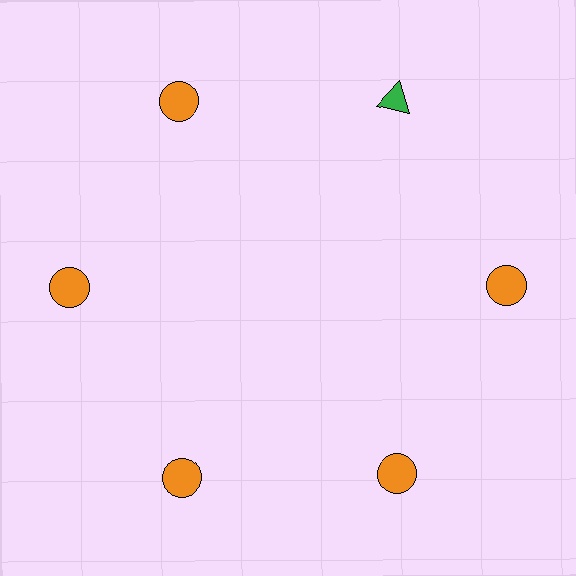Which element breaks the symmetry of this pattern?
The green triangle at roughly the 1 o'clock position breaks the symmetry. All other shapes are orange circles.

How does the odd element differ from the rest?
It differs in both color (green instead of orange) and shape (triangle instead of circle).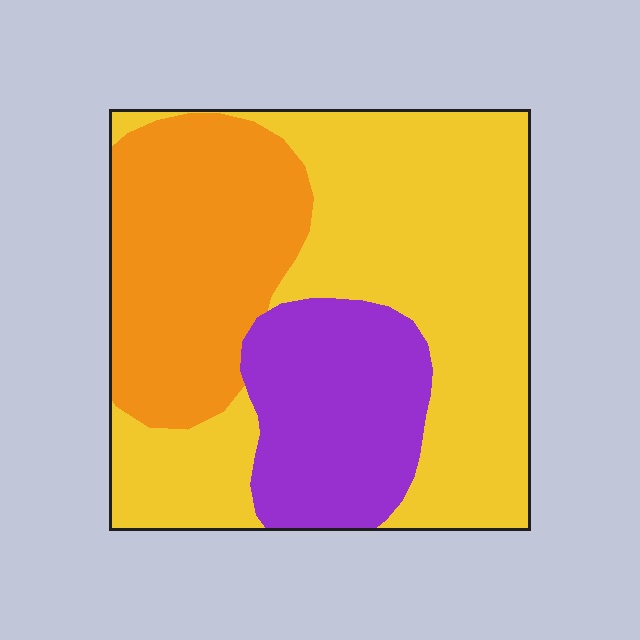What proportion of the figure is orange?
Orange covers 28% of the figure.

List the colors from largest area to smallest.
From largest to smallest: yellow, orange, purple.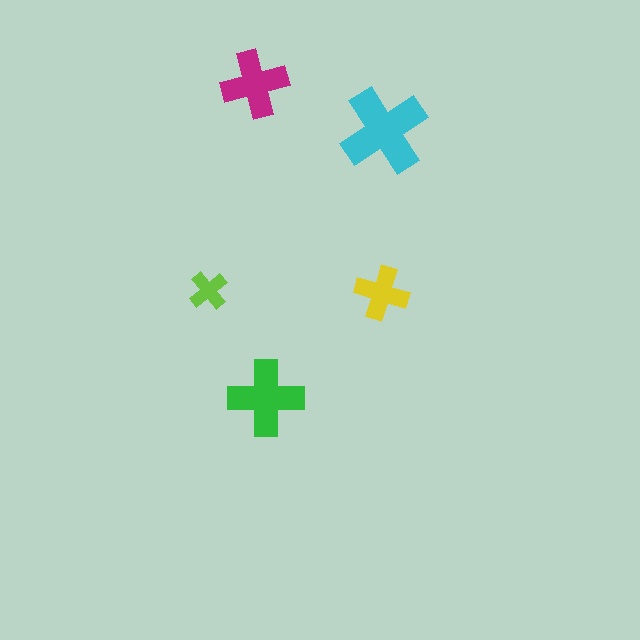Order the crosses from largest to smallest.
the cyan one, the green one, the magenta one, the yellow one, the lime one.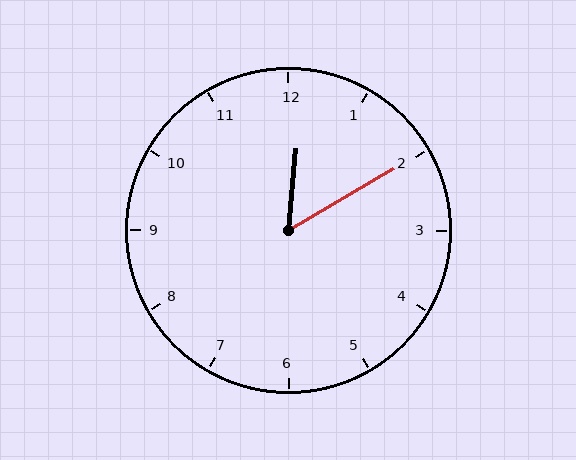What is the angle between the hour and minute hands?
Approximately 55 degrees.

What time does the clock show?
12:10.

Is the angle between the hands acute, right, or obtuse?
It is acute.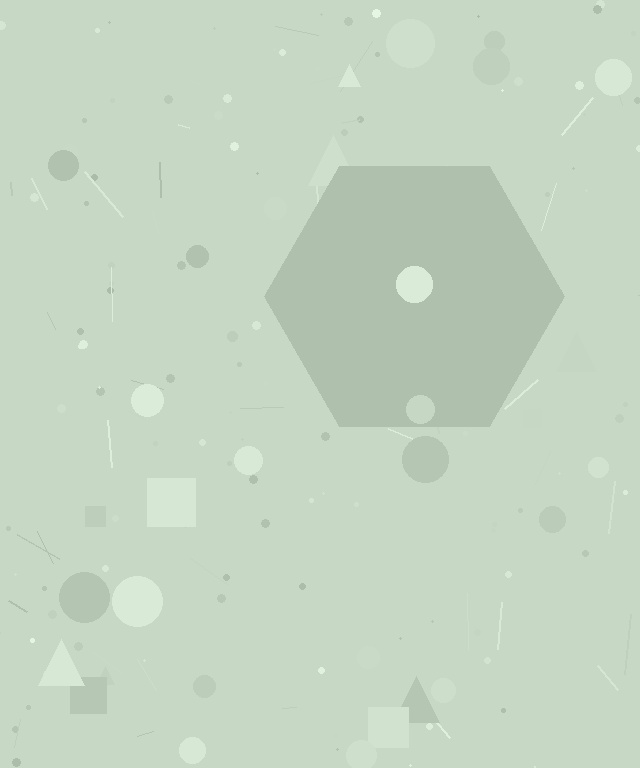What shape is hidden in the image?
A hexagon is hidden in the image.